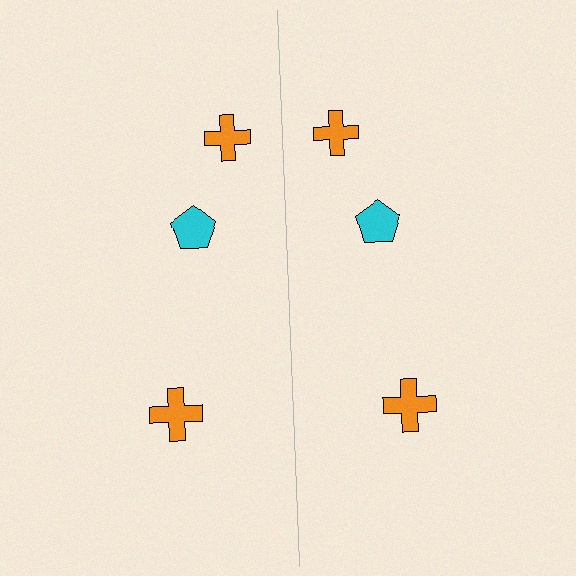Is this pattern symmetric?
Yes, this pattern has bilateral (reflection) symmetry.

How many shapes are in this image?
There are 6 shapes in this image.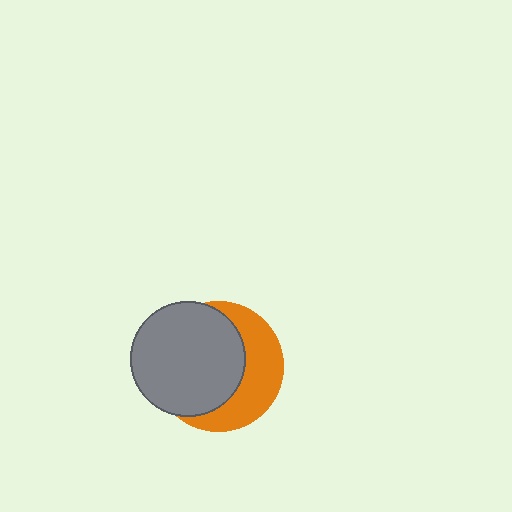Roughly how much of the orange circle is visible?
A small part of it is visible (roughly 40%).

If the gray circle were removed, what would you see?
You would see the complete orange circle.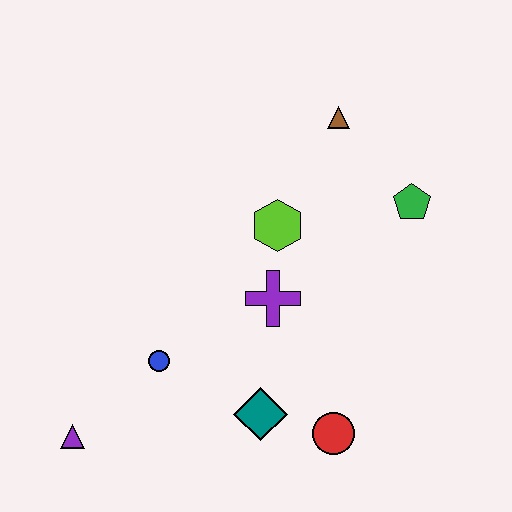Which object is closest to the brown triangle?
The green pentagon is closest to the brown triangle.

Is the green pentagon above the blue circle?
Yes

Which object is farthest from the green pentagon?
The purple triangle is farthest from the green pentagon.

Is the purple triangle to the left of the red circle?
Yes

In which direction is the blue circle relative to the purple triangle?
The blue circle is to the right of the purple triangle.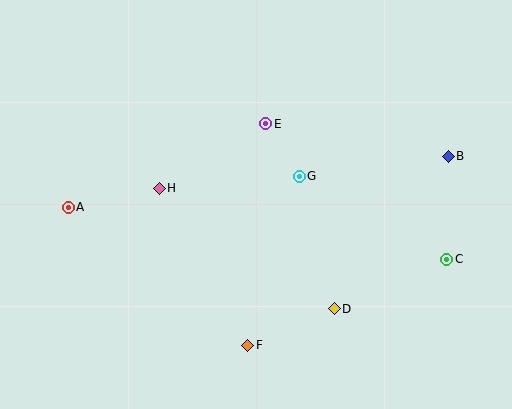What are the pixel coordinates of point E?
Point E is at (266, 124).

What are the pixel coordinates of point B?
Point B is at (448, 156).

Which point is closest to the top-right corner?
Point B is closest to the top-right corner.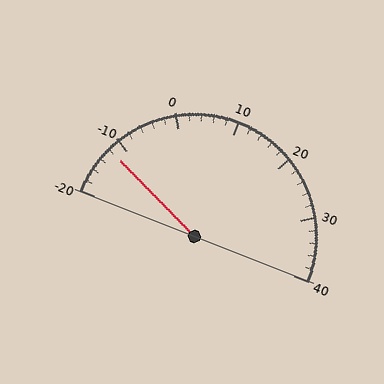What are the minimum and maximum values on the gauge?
The gauge ranges from -20 to 40.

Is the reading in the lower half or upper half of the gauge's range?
The reading is in the lower half of the range (-20 to 40).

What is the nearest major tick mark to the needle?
The nearest major tick mark is -10.